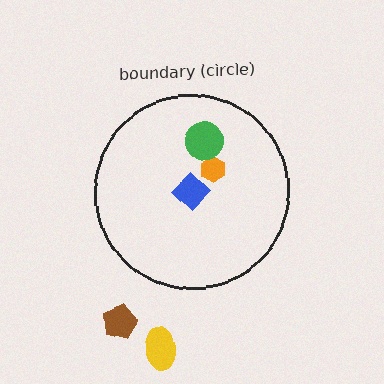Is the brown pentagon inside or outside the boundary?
Outside.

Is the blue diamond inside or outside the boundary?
Inside.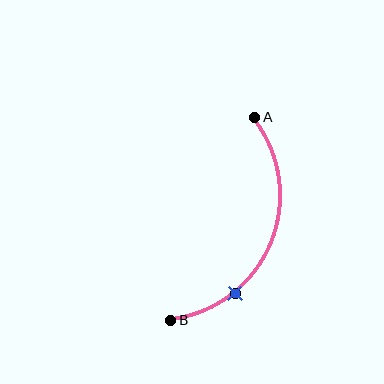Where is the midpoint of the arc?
The arc midpoint is the point on the curve farthest from the straight line joining A and B. It sits to the right of that line.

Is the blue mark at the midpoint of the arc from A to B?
No. The blue mark lies on the arc but is closer to endpoint B. The arc midpoint would be at the point on the curve equidistant along the arc from both A and B.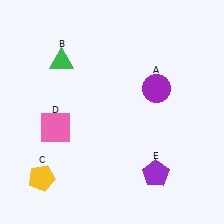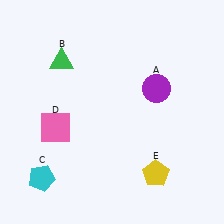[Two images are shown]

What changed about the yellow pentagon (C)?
In Image 1, C is yellow. In Image 2, it changed to cyan.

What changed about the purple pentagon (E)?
In Image 1, E is purple. In Image 2, it changed to yellow.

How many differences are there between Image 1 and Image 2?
There are 2 differences between the two images.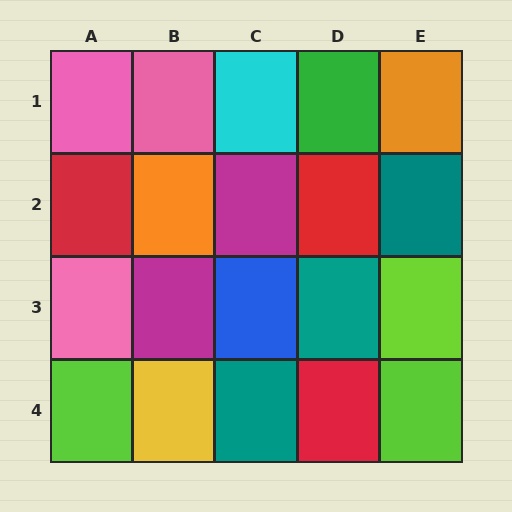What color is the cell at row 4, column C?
Teal.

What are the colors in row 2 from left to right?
Red, orange, magenta, red, teal.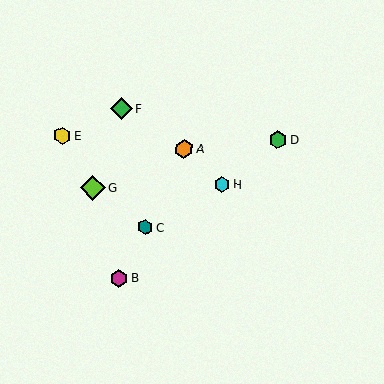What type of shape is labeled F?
Shape F is a green diamond.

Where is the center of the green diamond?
The center of the green diamond is at (121, 109).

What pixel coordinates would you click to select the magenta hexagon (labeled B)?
Click at (119, 279) to select the magenta hexagon B.